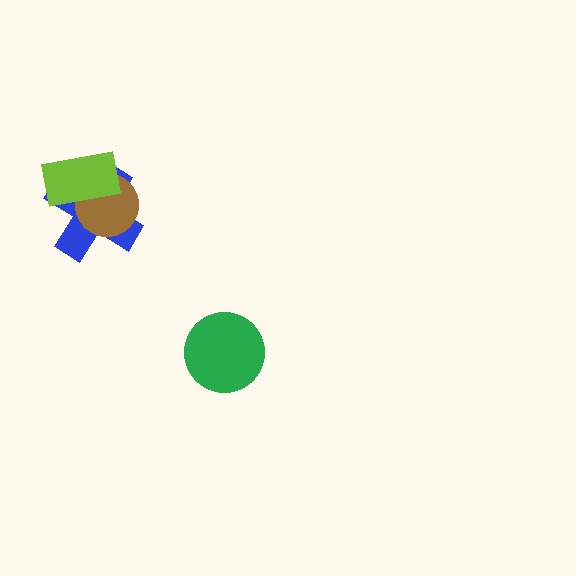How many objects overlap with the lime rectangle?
2 objects overlap with the lime rectangle.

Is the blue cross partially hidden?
Yes, it is partially covered by another shape.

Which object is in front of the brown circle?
The lime rectangle is in front of the brown circle.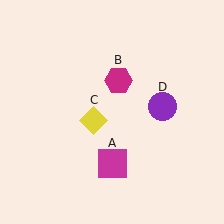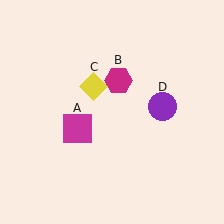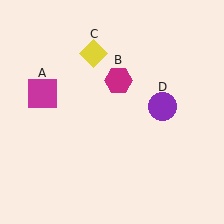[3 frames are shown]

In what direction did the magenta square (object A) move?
The magenta square (object A) moved up and to the left.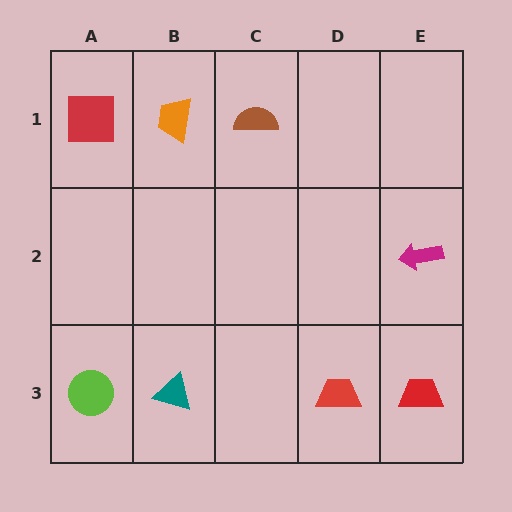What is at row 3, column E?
A red trapezoid.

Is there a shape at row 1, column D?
No, that cell is empty.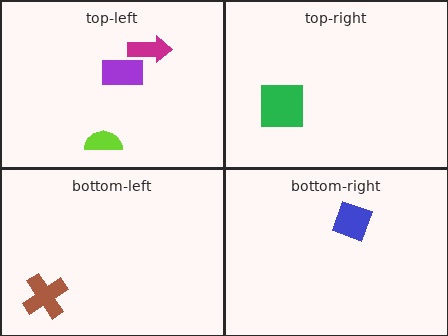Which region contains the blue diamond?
The bottom-right region.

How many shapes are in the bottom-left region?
1.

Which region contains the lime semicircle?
The top-left region.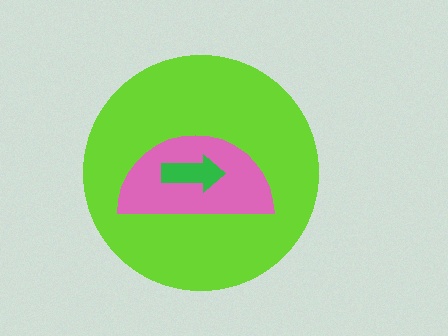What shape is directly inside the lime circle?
The pink semicircle.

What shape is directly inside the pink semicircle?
The green arrow.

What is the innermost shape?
The green arrow.